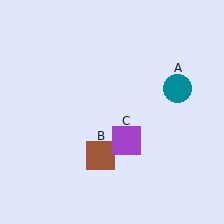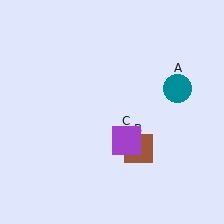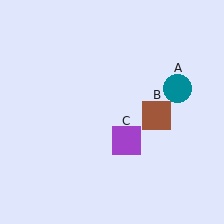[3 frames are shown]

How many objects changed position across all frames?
1 object changed position: brown square (object B).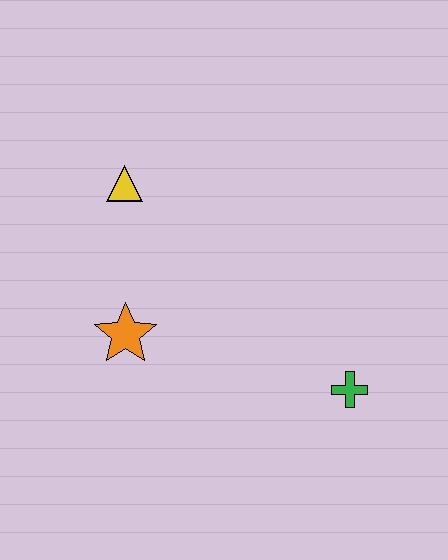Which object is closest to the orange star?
The yellow triangle is closest to the orange star.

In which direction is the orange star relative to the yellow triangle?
The orange star is below the yellow triangle.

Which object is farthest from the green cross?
The yellow triangle is farthest from the green cross.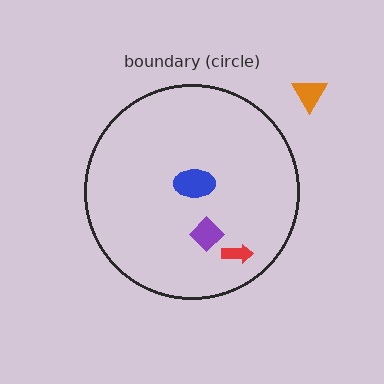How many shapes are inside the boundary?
3 inside, 1 outside.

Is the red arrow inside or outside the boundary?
Inside.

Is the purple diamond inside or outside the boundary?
Inside.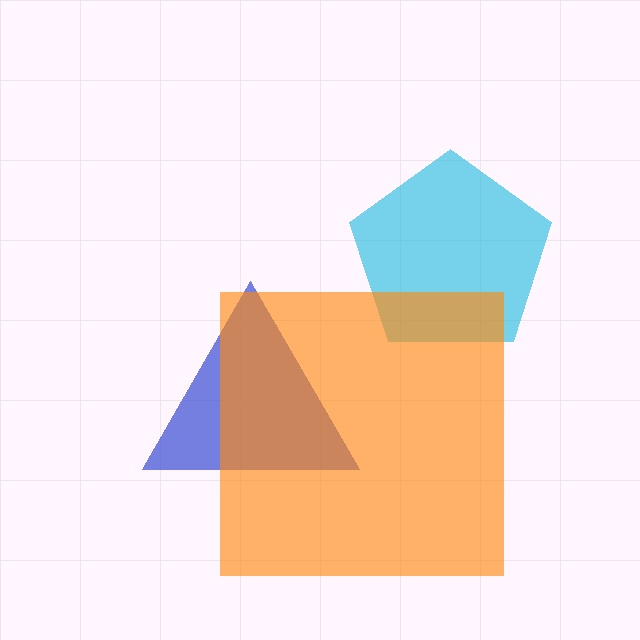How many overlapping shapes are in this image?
There are 3 overlapping shapes in the image.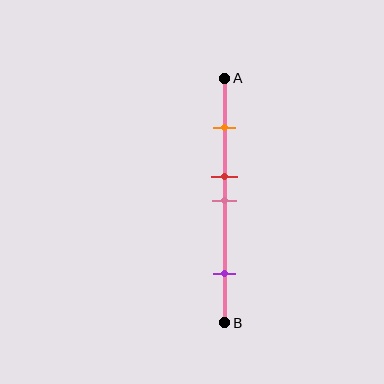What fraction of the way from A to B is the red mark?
The red mark is approximately 40% (0.4) of the way from A to B.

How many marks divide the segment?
There are 4 marks dividing the segment.